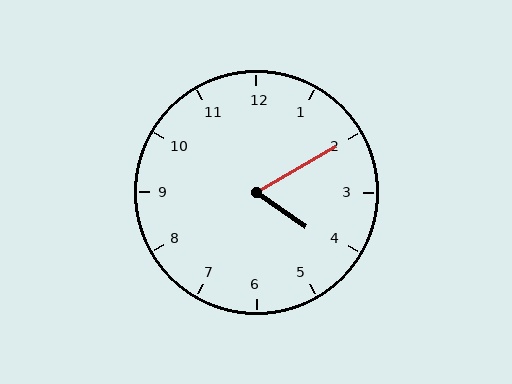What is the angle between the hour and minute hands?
Approximately 65 degrees.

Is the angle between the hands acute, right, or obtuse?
It is acute.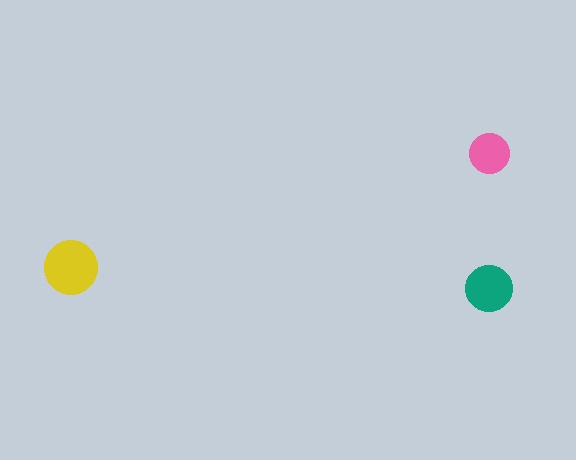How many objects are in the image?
There are 3 objects in the image.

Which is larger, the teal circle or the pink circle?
The teal one.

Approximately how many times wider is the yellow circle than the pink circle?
About 1.5 times wider.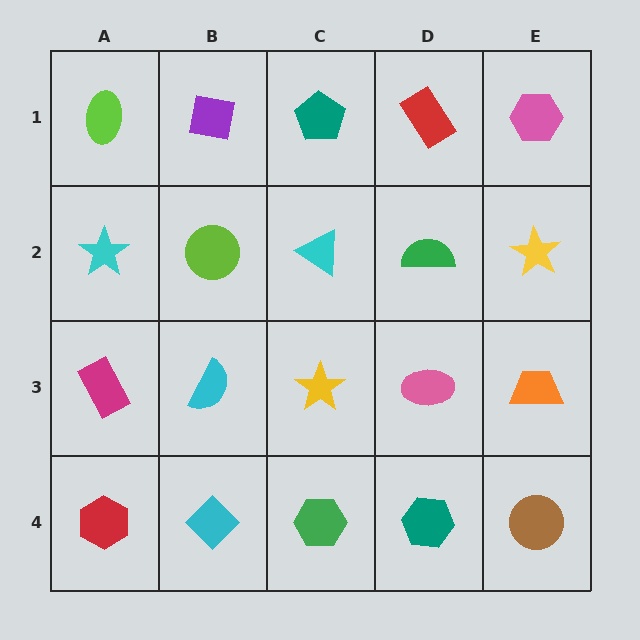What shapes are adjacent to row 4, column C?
A yellow star (row 3, column C), a cyan diamond (row 4, column B), a teal hexagon (row 4, column D).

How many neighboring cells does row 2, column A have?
3.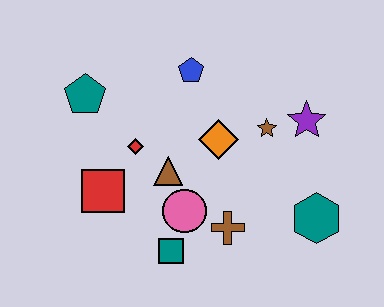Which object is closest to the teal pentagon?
The red diamond is closest to the teal pentagon.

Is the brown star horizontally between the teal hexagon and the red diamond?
Yes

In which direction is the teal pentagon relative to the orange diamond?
The teal pentagon is to the left of the orange diamond.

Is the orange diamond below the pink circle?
No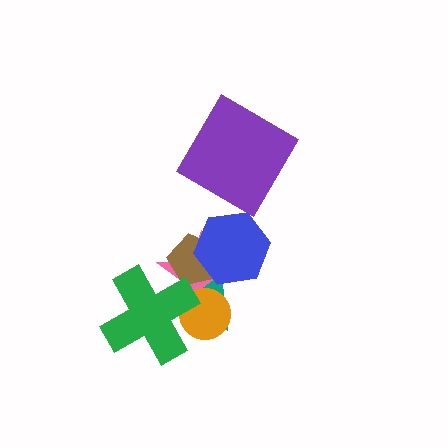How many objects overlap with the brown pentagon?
3 objects overlap with the brown pentagon.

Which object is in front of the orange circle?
The green cross is in front of the orange circle.